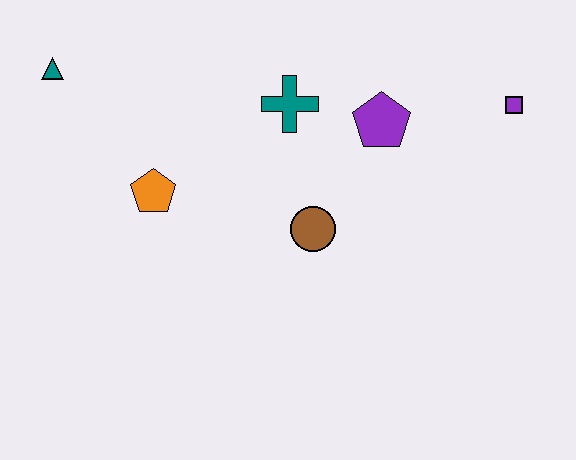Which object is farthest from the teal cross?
The teal triangle is farthest from the teal cross.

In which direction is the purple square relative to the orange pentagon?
The purple square is to the right of the orange pentagon.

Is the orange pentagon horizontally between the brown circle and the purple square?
No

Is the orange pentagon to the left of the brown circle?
Yes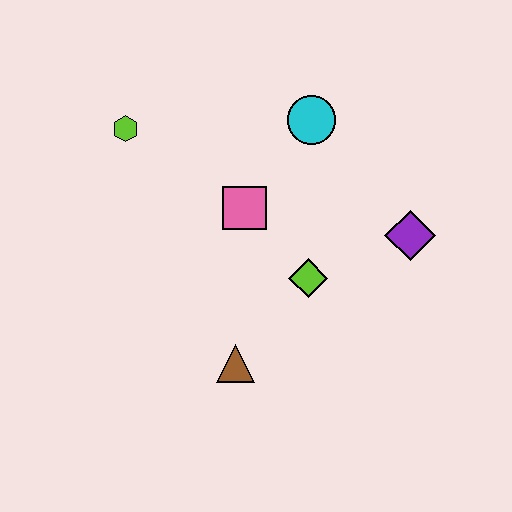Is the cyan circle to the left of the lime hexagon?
No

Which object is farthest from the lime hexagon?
The purple diamond is farthest from the lime hexagon.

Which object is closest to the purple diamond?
The lime diamond is closest to the purple diamond.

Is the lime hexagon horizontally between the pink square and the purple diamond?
No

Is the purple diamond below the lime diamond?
No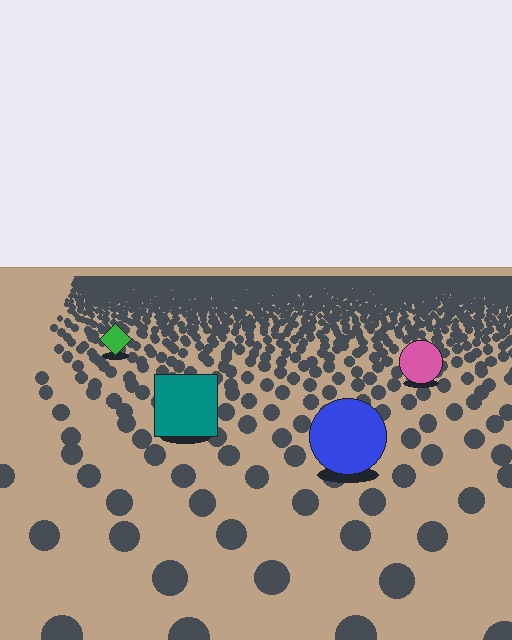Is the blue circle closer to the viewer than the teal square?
Yes. The blue circle is closer — you can tell from the texture gradient: the ground texture is coarser near it.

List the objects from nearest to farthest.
From nearest to farthest: the blue circle, the teal square, the pink circle, the green diamond.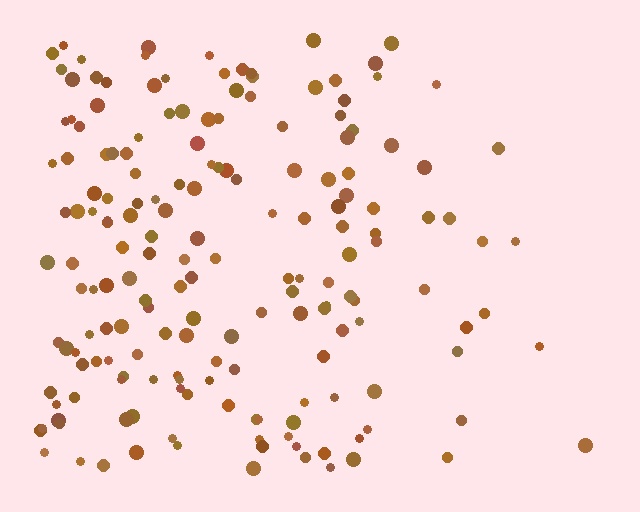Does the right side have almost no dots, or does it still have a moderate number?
Still a moderate number, just noticeably fewer than the left.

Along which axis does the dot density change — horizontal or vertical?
Horizontal.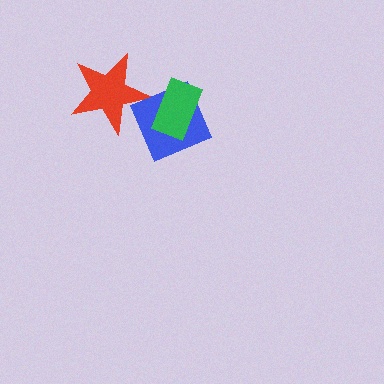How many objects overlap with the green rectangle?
1 object overlaps with the green rectangle.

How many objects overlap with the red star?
1 object overlaps with the red star.